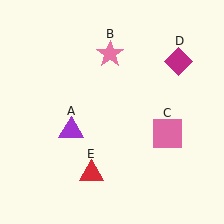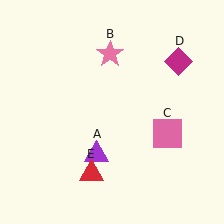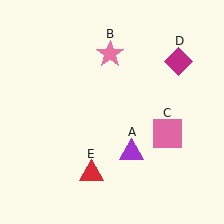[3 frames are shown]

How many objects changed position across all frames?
1 object changed position: purple triangle (object A).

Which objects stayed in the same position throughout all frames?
Pink star (object B) and pink square (object C) and magenta diamond (object D) and red triangle (object E) remained stationary.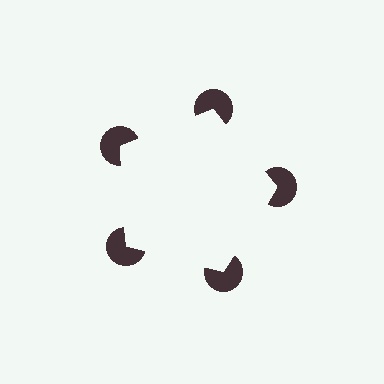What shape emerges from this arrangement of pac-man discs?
An illusory pentagon — its edges are inferred from the aligned wedge cuts in the pac-man discs, not physically drawn.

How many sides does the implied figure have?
5 sides.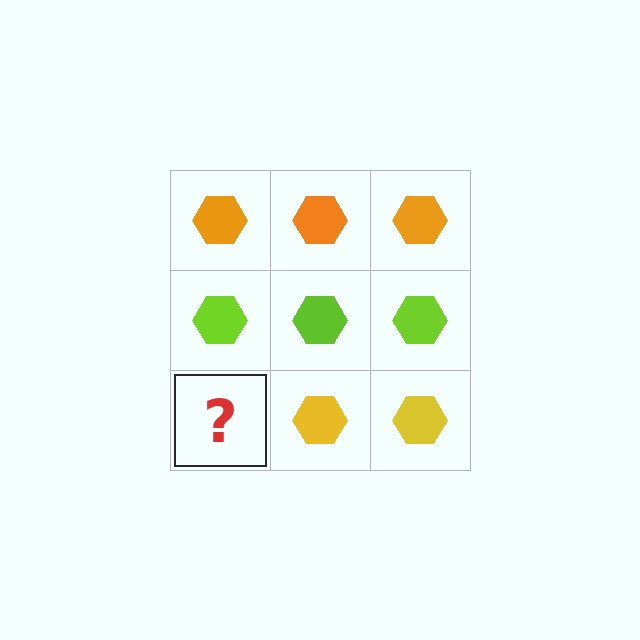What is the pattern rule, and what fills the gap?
The rule is that each row has a consistent color. The gap should be filled with a yellow hexagon.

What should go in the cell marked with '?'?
The missing cell should contain a yellow hexagon.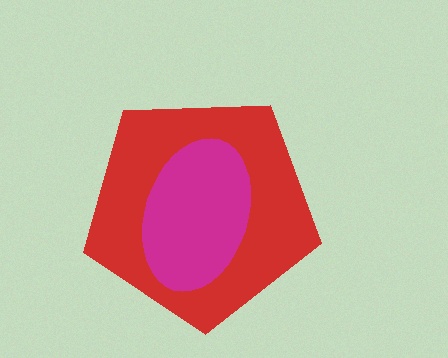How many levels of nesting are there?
2.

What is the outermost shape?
The red pentagon.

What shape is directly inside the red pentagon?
The magenta ellipse.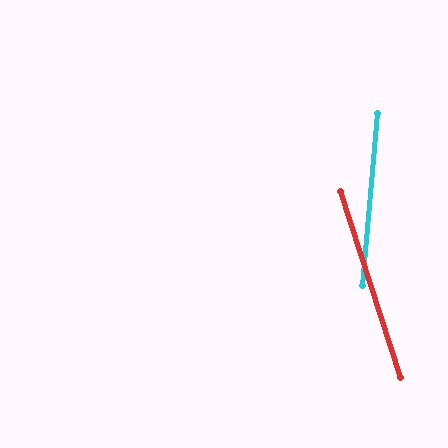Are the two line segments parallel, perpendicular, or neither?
Neither parallel nor perpendicular — they differ by about 23°.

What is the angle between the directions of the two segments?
Approximately 23 degrees.